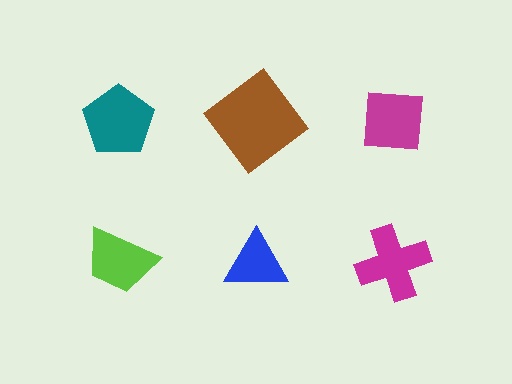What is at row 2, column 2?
A blue triangle.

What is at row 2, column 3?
A magenta cross.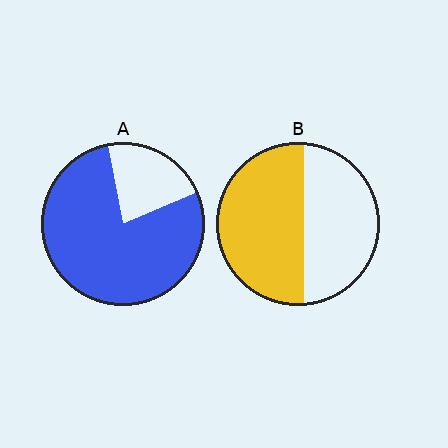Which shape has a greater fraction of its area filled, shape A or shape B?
Shape A.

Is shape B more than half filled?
Yes.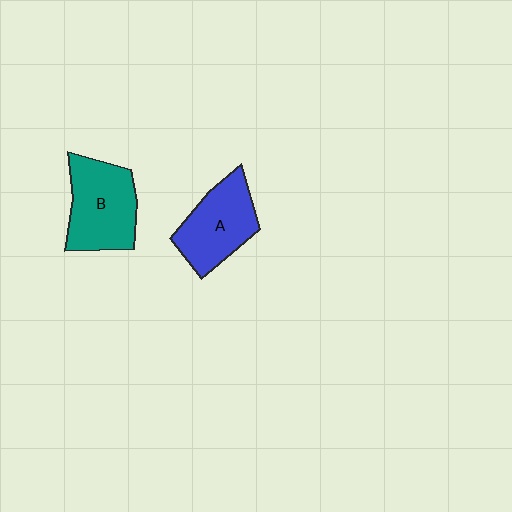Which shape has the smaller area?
Shape A (blue).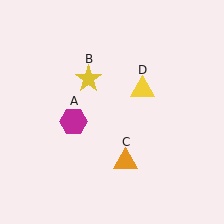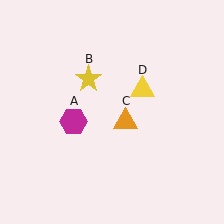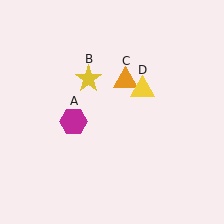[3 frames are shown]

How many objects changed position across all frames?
1 object changed position: orange triangle (object C).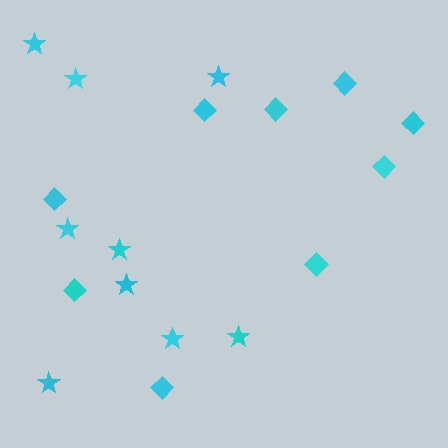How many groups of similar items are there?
There are 2 groups: one group of diamonds (9) and one group of stars (9).